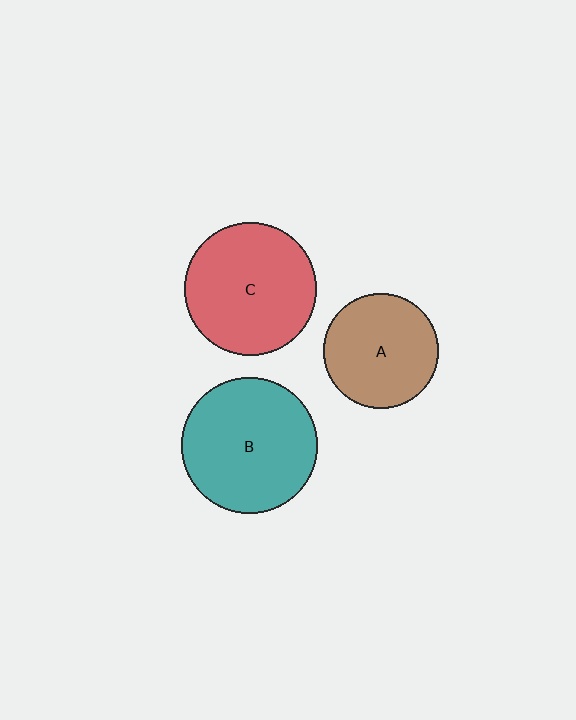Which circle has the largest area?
Circle B (teal).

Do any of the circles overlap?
No, none of the circles overlap.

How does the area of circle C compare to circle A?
Approximately 1.3 times.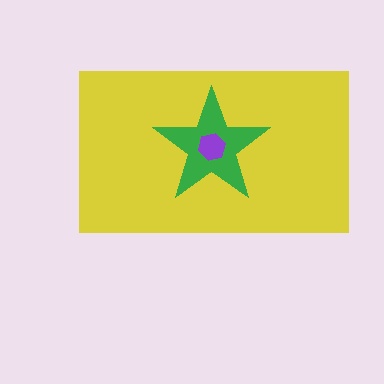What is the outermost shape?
The yellow rectangle.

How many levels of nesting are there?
3.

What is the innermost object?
The purple hexagon.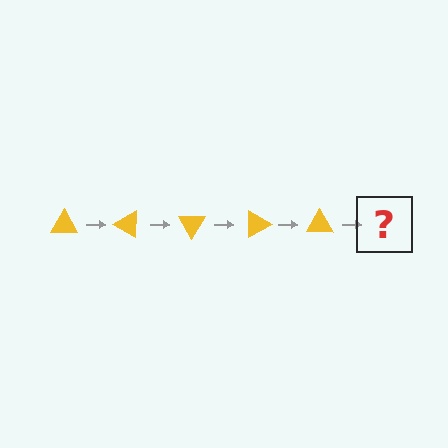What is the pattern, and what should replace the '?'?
The pattern is that the triangle rotates 30 degrees each step. The '?' should be a yellow triangle rotated 150 degrees.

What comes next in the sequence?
The next element should be a yellow triangle rotated 150 degrees.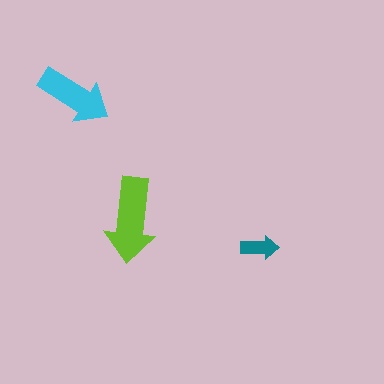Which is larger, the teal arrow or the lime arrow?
The lime one.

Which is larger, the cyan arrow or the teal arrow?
The cyan one.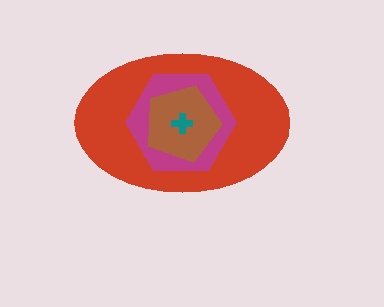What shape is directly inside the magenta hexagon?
The brown pentagon.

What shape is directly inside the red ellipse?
The magenta hexagon.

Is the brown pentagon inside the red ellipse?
Yes.